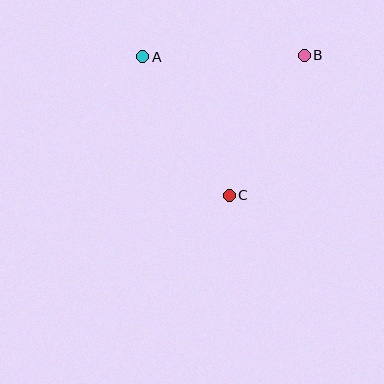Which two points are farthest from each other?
Points A and C are farthest from each other.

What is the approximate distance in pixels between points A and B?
The distance between A and B is approximately 162 pixels.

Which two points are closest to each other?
Points B and C are closest to each other.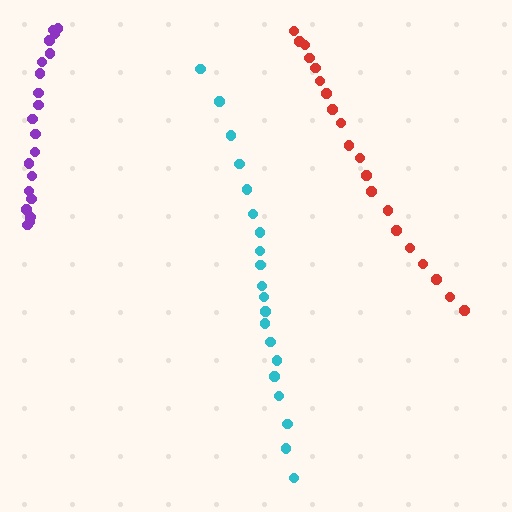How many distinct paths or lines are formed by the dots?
There are 3 distinct paths.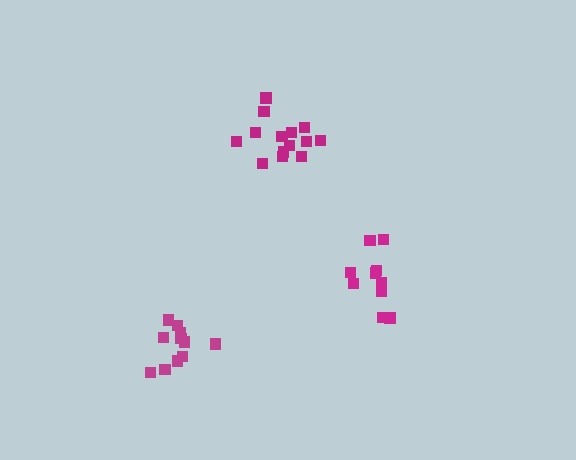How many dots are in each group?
Group 1: 11 dots, Group 2: 14 dots, Group 3: 10 dots (35 total).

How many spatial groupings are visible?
There are 3 spatial groupings.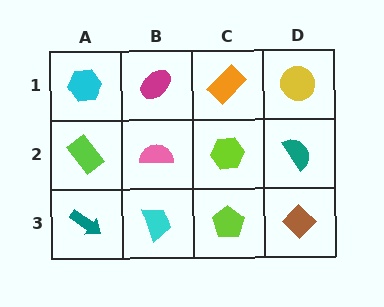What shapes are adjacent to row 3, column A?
A lime rectangle (row 2, column A), a cyan trapezoid (row 3, column B).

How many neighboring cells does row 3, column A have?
2.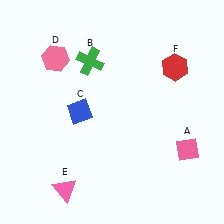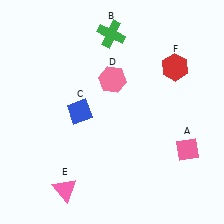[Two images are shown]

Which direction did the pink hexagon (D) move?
The pink hexagon (D) moved right.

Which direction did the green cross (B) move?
The green cross (B) moved up.